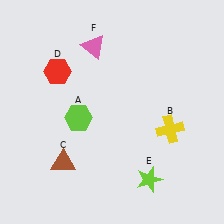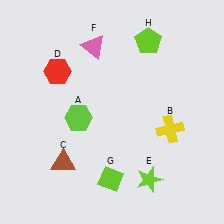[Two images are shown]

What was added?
A lime diamond (G), a lime pentagon (H) were added in Image 2.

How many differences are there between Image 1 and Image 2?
There are 2 differences between the two images.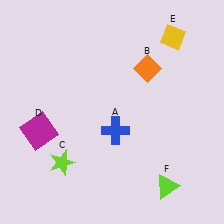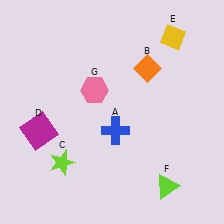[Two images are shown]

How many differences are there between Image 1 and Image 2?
There is 1 difference between the two images.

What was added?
A pink hexagon (G) was added in Image 2.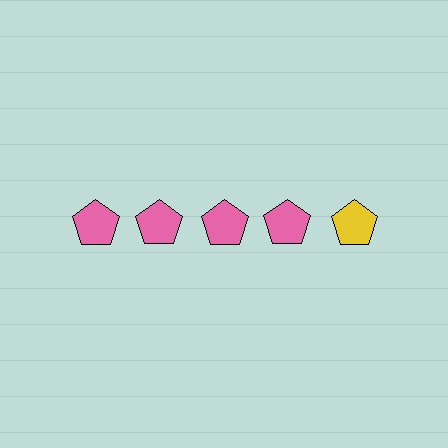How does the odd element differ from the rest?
It has a different color: yellow instead of pink.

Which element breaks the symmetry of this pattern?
The yellow pentagon in the top row, rightmost column breaks the symmetry. All other shapes are pink pentagons.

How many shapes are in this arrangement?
There are 5 shapes arranged in a grid pattern.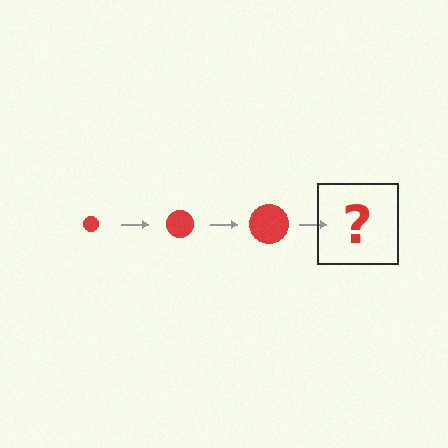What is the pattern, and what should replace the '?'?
The pattern is that the circle gets progressively larger each step. The '?' should be a red circle, larger than the previous one.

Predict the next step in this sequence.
The next step is a red circle, larger than the previous one.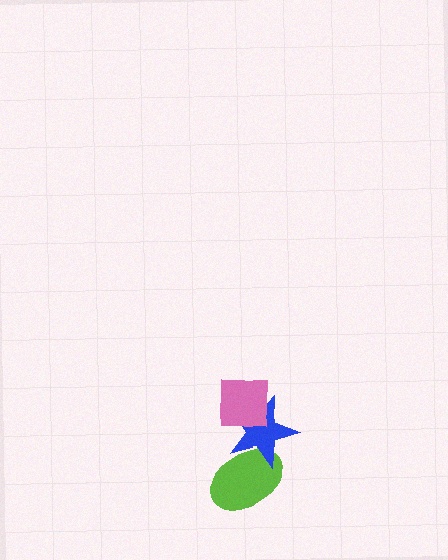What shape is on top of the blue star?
The pink square is on top of the blue star.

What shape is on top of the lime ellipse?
The blue star is on top of the lime ellipse.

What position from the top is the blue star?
The blue star is 2nd from the top.